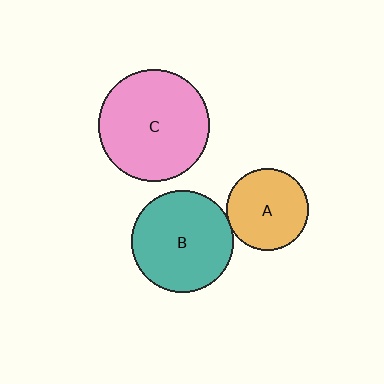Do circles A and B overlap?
Yes.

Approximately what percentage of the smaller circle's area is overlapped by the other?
Approximately 5%.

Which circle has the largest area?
Circle C (pink).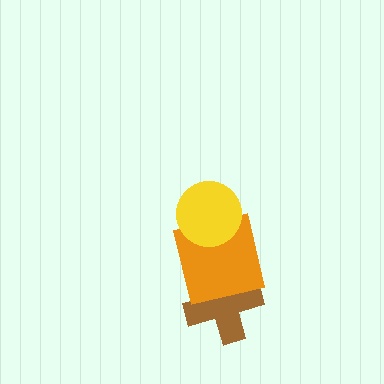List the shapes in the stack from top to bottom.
From top to bottom: the yellow circle, the orange square, the brown cross.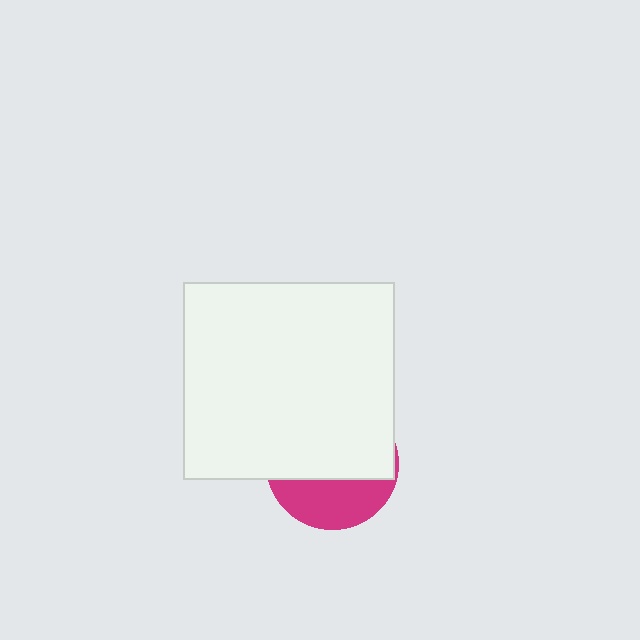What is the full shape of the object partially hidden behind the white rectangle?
The partially hidden object is a magenta circle.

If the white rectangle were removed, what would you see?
You would see the complete magenta circle.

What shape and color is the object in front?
The object in front is a white rectangle.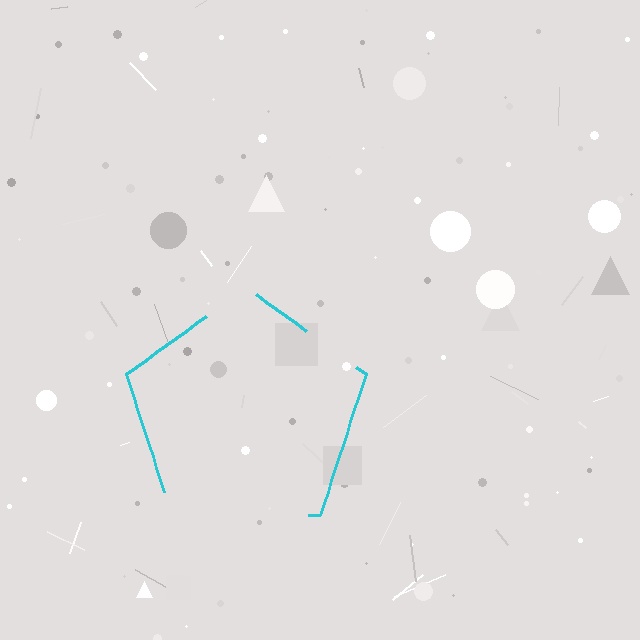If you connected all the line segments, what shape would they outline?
They would outline a pentagon.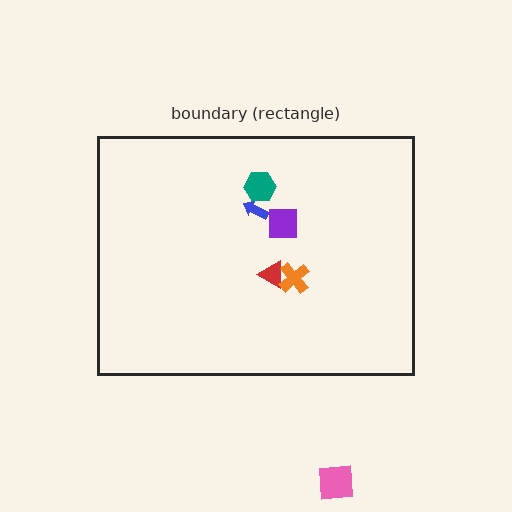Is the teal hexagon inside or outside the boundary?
Inside.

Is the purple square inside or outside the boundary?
Inside.